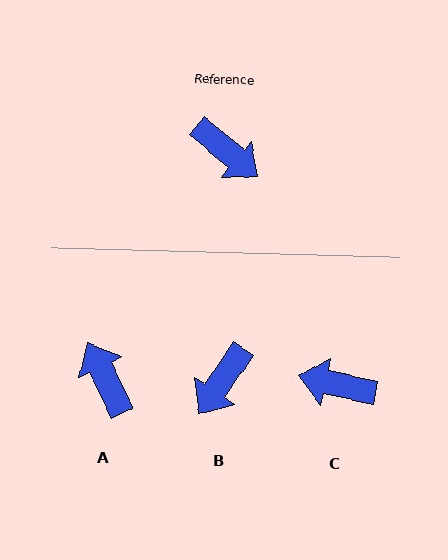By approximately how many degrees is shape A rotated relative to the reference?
Approximately 156 degrees counter-clockwise.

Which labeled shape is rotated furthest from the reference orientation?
A, about 156 degrees away.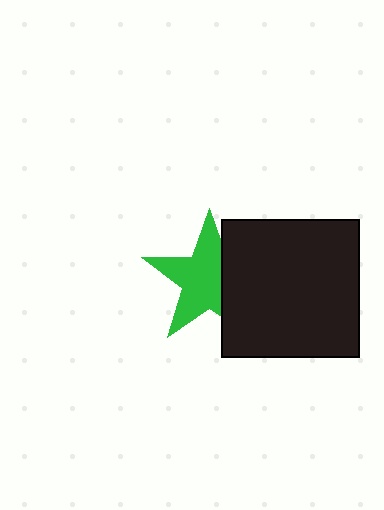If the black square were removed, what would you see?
You would see the complete green star.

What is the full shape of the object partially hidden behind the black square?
The partially hidden object is a green star.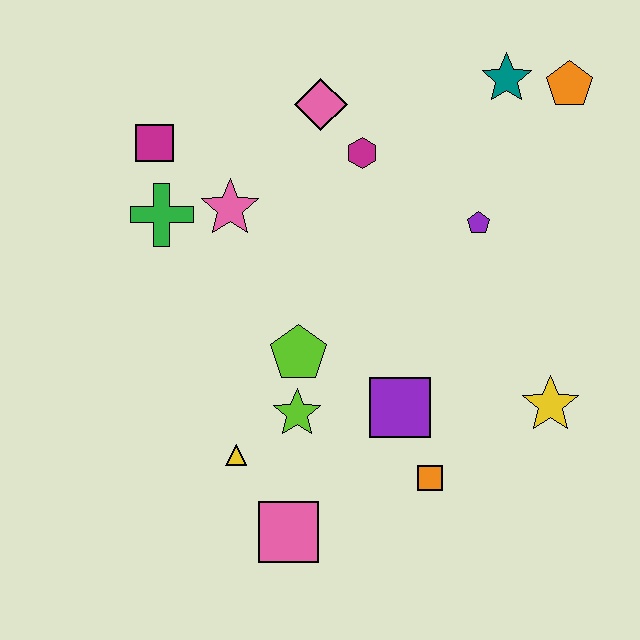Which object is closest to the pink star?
The green cross is closest to the pink star.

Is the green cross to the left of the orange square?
Yes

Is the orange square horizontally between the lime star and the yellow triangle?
No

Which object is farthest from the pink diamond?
The pink square is farthest from the pink diamond.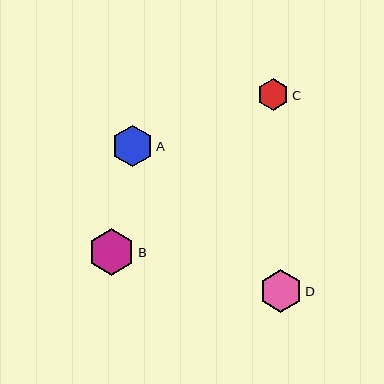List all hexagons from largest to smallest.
From largest to smallest: B, D, A, C.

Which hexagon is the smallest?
Hexagon C is the smallest with a size of approximately 31 pixels.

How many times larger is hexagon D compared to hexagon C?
Hexagon D is approximately 1.4 times the size of hexagon C.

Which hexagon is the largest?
Hexagon B is the largest with a size of approximately 47 pixels.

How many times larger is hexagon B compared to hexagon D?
Hexagon B is approximately 1.1 times the size of hexagon D.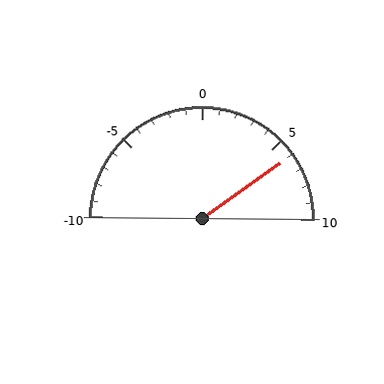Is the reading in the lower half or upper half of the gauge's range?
The reading is in the upper half of the range (-10 to 10).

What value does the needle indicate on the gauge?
The needle indicates approximately 6.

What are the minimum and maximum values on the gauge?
The gauge ranges from -10 to 10.